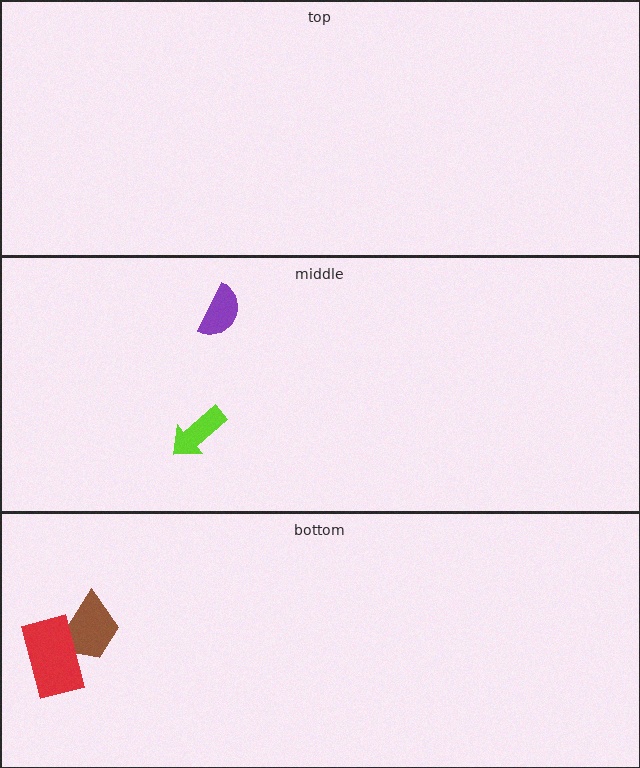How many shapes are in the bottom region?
2.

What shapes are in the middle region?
The lime arrow, the purple semicircle.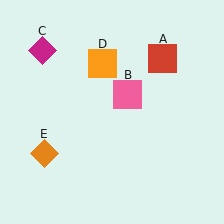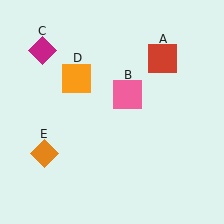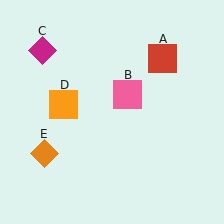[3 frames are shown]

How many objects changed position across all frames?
1 object changed position: orange square (object D).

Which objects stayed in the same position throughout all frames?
Red square (object A) and pink square (object B) and magenta diamond (object C) and orange diamond (object E) remained stationary.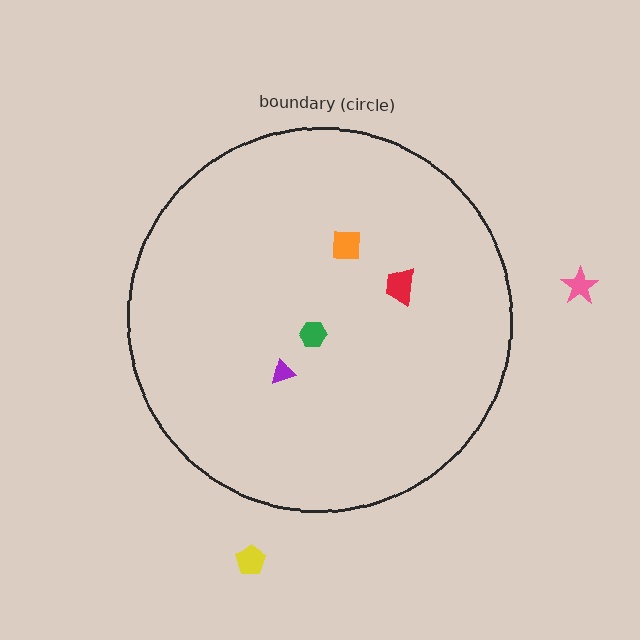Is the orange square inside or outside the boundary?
Inside.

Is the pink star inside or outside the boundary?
Outside.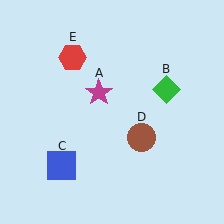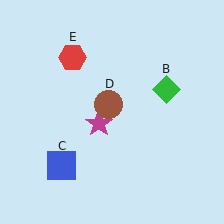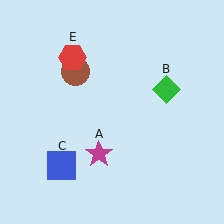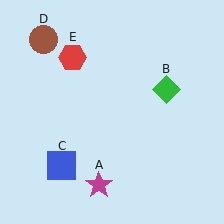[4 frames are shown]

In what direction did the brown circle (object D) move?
The brown circle (object D) moved up and to the left.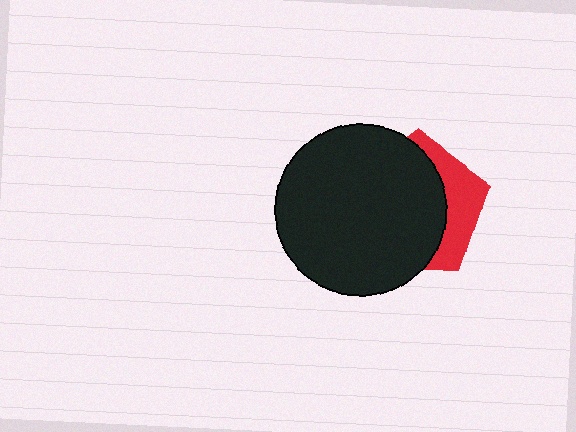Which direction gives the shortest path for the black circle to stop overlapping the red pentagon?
Moving left gives the shortest separation.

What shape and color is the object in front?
The object in front is a black circle.